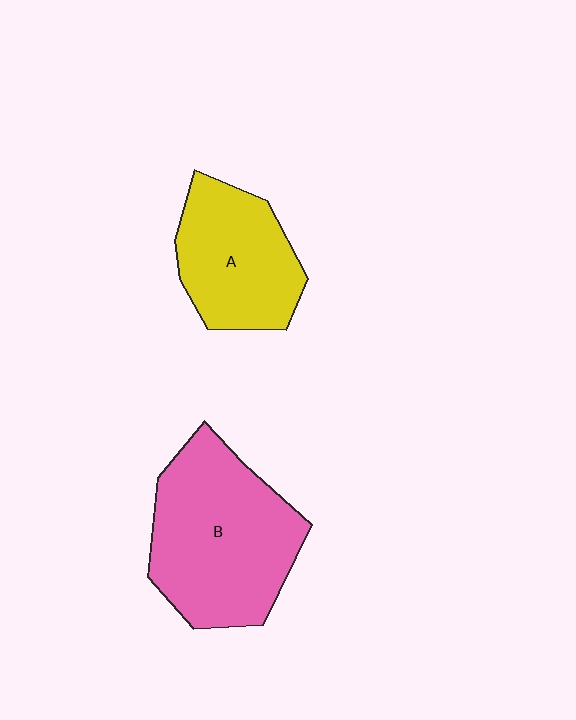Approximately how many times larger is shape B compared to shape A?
Approximately 1.5 times.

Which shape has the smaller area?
Shape A (yellow).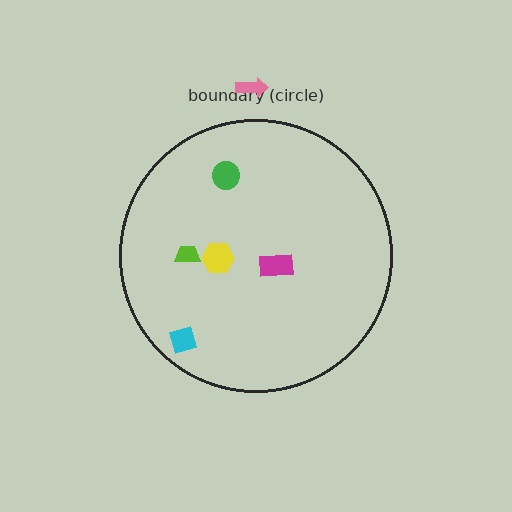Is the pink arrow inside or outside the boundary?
Outside.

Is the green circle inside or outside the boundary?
Inside.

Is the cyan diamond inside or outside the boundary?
Inside.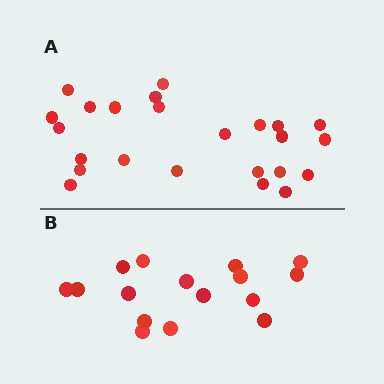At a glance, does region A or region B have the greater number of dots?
Region A (the top region) has more dots.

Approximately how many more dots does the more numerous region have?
Region A has roughly 8 or so more dots than region B.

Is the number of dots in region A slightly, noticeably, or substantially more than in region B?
Region A has substantially more. The ratio is roughly 1.5 to 1.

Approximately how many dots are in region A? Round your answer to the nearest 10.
About 20 dots. (The exact count is 24, which rounds to 20.)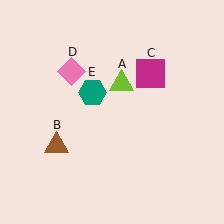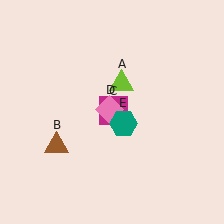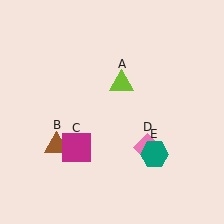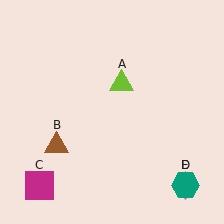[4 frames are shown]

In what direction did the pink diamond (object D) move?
The pink diamond (object D) moved down and to the right.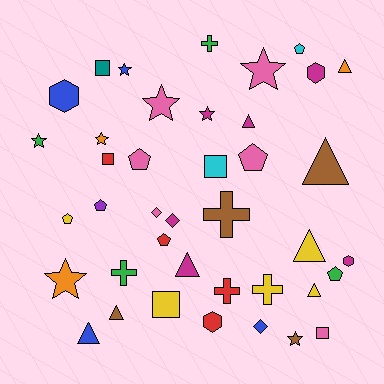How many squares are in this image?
There are 5 squares.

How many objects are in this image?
There are 40 objects.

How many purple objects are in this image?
There is 1 purple object.